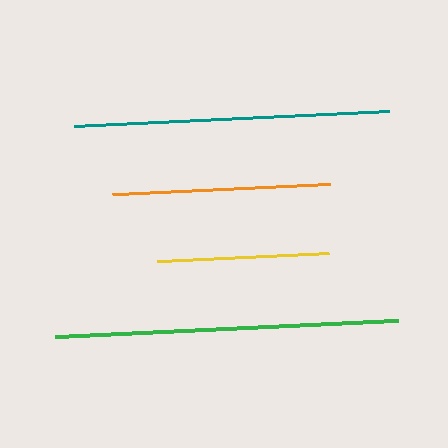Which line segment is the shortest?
The yellow line is the shortest at approximately 173 pixels.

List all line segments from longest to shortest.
From longest to shortest: green, teal, orange, yellow.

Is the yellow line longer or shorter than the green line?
The green line is longer than the yellow line.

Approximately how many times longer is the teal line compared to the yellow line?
The teal line is approximately 1.8 times the length of the yellow line.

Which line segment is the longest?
The green line is the longest at approximately 343 pixels.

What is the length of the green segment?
The green segment is approximately 343 pixels long.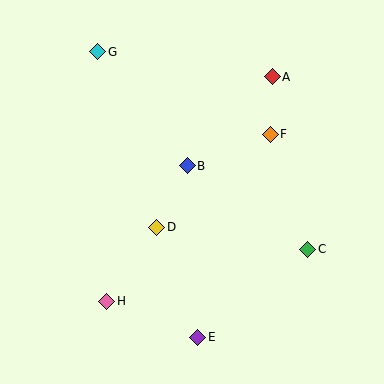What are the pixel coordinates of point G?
Point G is at (98, 52).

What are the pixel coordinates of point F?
Point F is at (270, 134).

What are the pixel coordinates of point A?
Point A is at (272, 77).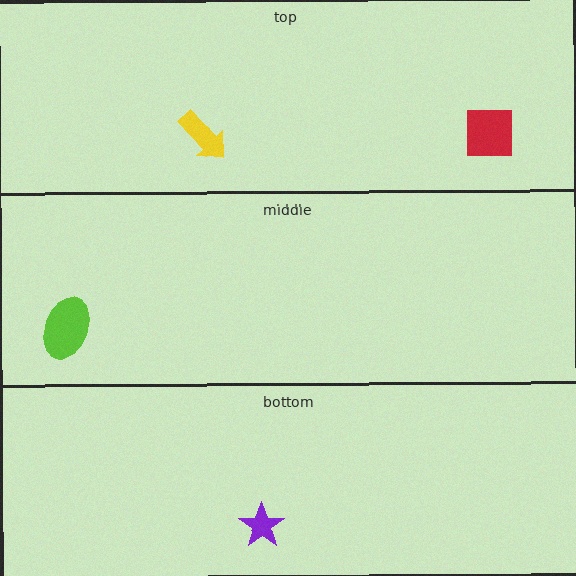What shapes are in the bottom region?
The purple star.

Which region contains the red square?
The top region.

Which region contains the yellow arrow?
The top region.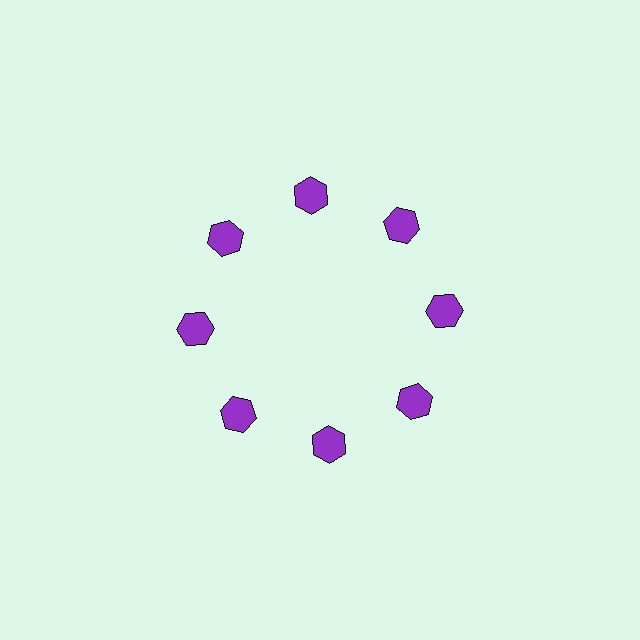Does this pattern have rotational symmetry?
Yes, this pattern has 8-fold rotational symmetry. It looks the same after rotating 45 degrees around the center.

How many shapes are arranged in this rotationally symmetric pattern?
There are 8 shapes, arranged in 8 groups of 1.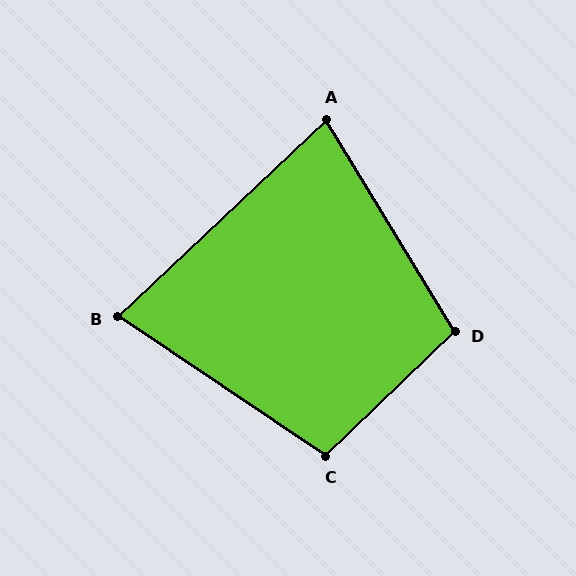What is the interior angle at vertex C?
Approximately 102 degrees (obtuse).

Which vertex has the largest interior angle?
D, at approximately 103 degrees.